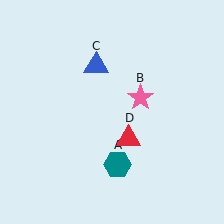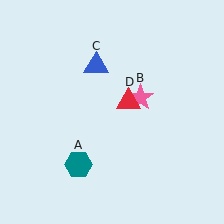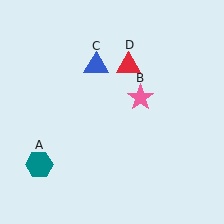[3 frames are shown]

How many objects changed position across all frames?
2 objects changed position: teal hexagon (object A), red triangle (object D).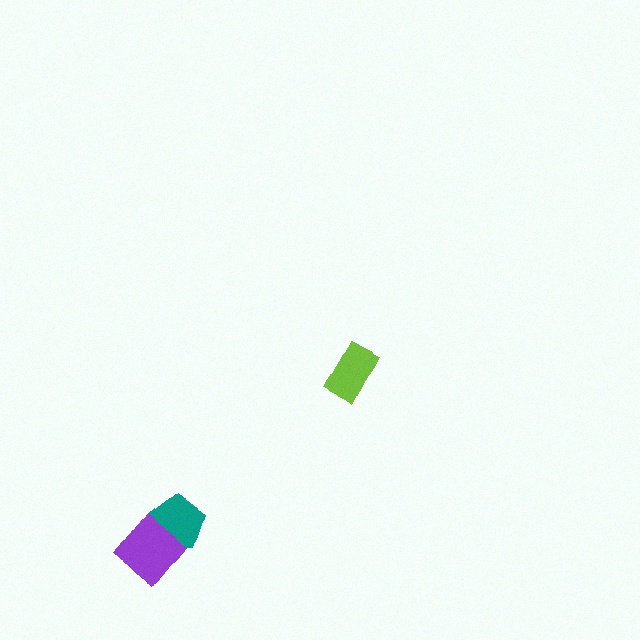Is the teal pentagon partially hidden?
Yes, it is partially covered by another shape.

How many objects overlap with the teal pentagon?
1 object overlaps with the teal pentagon.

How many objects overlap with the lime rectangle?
0 objects overlap with the lime rectangle.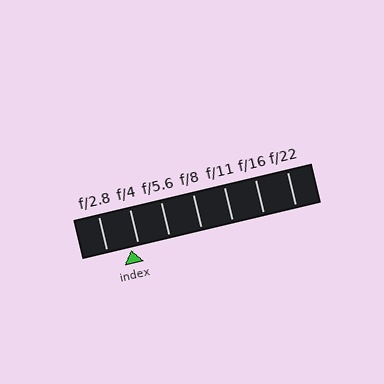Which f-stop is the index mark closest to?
The index mark is closest to f/4.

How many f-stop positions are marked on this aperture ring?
There are 7 f-stop positions marked.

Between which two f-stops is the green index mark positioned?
The index mark is between f/2.8 and f/4.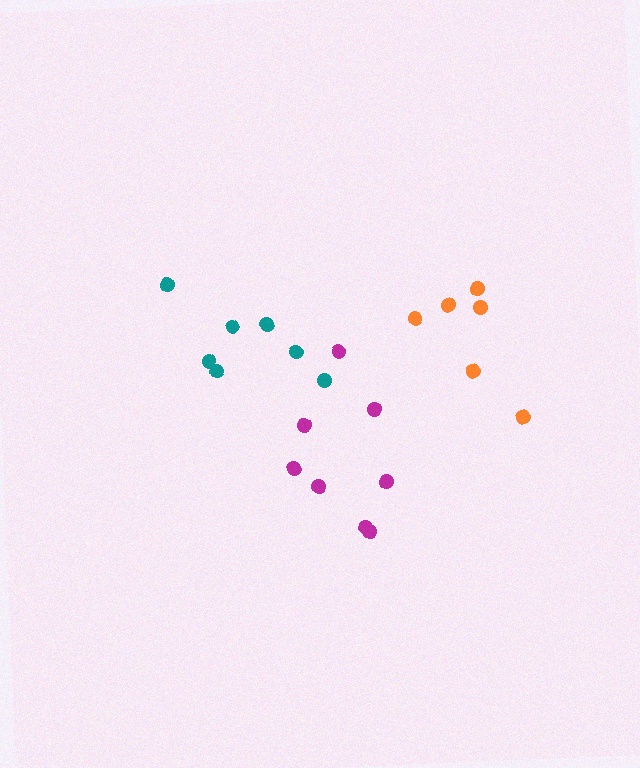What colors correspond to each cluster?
The clusters are colored: teal, orange, magenta.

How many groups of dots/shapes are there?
There are 3 groups.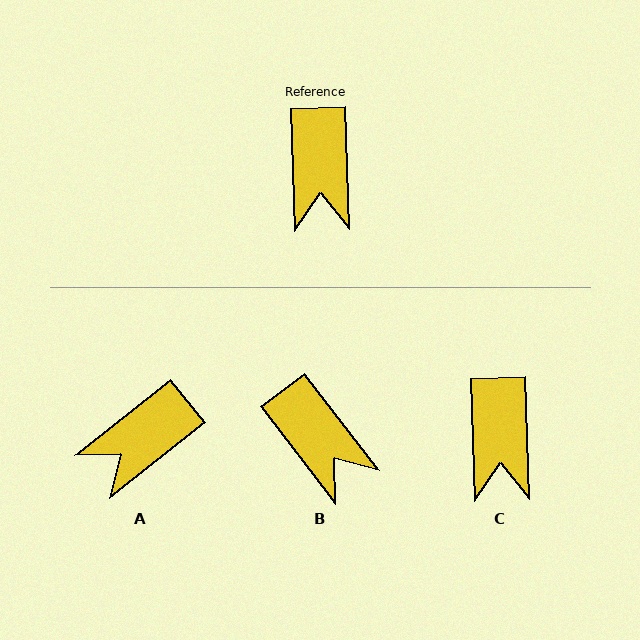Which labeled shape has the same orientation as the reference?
C.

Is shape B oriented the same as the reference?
No, it is off by about 35 degrees.